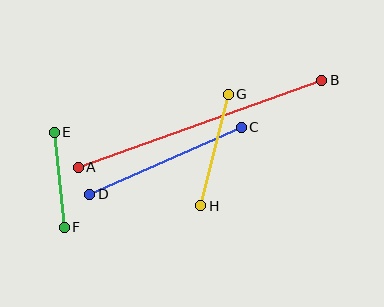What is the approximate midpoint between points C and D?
The midpoint is at approximately (166, 161) pixels.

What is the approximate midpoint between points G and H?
The midpoint is at approximately (215, 150) pixels.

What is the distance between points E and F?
The distance is approximately 96 pixels.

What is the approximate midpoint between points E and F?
The midpoint is at approximately (59, 180) pixels.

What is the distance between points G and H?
The distance is approximately 115 pixels.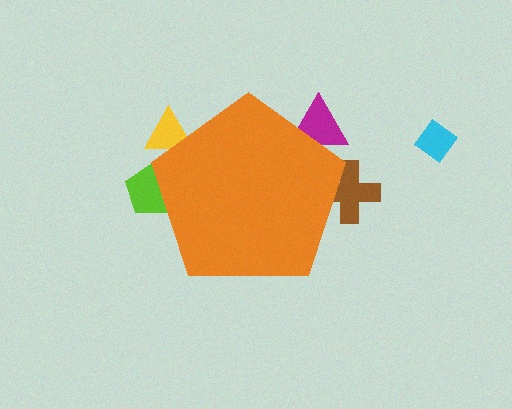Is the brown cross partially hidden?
Yes, the brown cross is partially hidden behind the orange pentagon.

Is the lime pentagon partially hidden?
Yes, the lime pentagon is partially hidden behind the orange pentagon.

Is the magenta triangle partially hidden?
Yes, the magenta triangle is partially hidden behind the orange pentagon.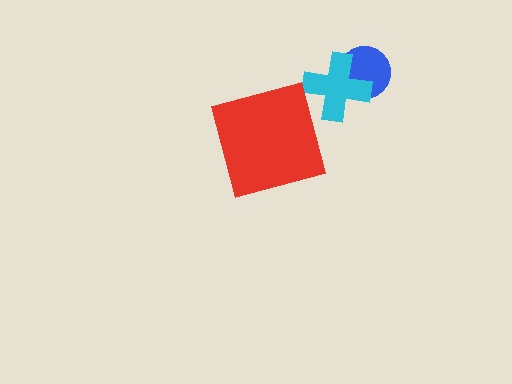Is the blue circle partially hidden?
Yes, it is partially covered by another shape.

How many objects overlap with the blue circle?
1 object overlaps with the blue circle.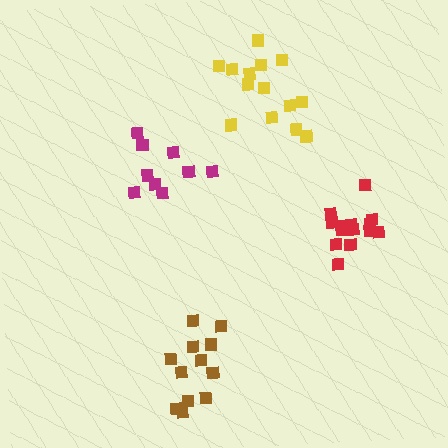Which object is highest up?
The yellow cluster is topmost.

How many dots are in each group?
Group 1: 14 dots, Group 2: 14 dots, Group 3: 12 dots, Group 4: 9 dots (49 total).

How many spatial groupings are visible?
There are 4 spatial groupings.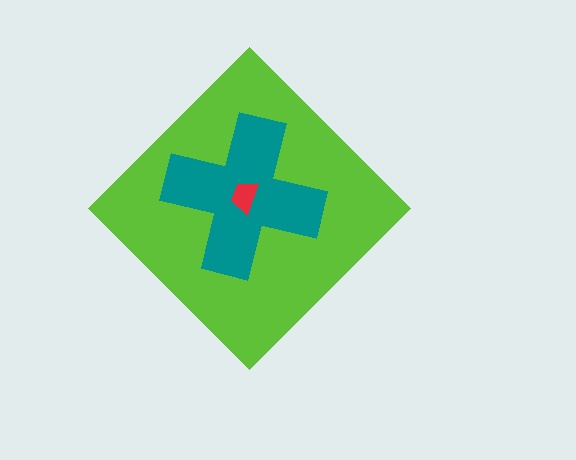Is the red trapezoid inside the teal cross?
Yes.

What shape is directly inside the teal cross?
The red trapezoid.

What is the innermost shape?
The red trapezoid.